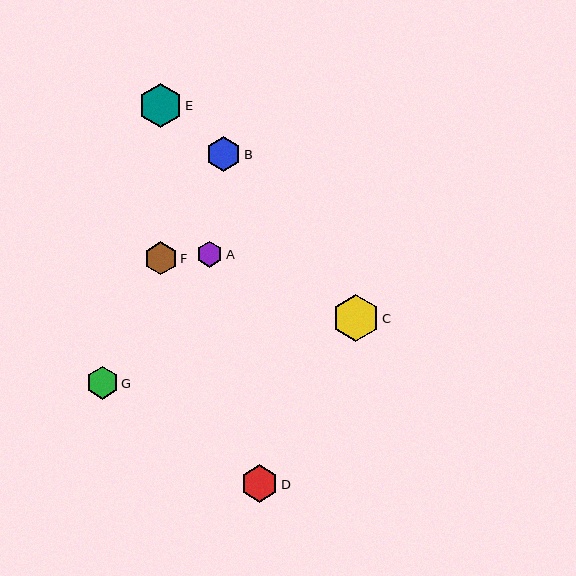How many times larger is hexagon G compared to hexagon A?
Hexagon G is approximately 1.2 times the size of hexagon A.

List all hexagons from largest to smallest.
From largest to smallest: C, E, D, B, F, G, A.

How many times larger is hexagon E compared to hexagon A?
Hexagon E is approximately 1.7 times the size of hexagon A.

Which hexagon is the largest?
Hexagon C is the largest with a size of approximately 47 pixels.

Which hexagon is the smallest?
Hexagon A is the smallest with a size of approximately 26 pixels.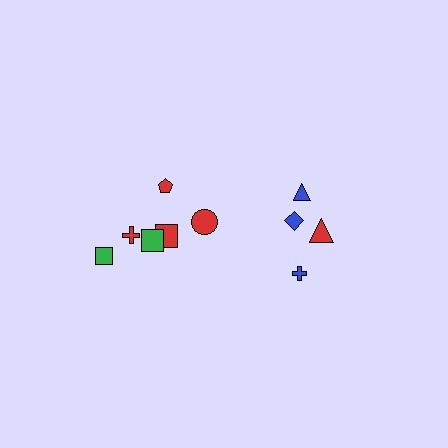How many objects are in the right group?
There are 4 objects.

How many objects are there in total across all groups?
There are 10 objects.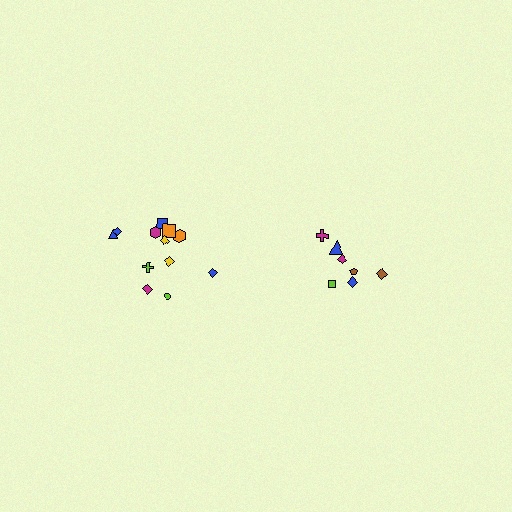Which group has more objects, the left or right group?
The left group.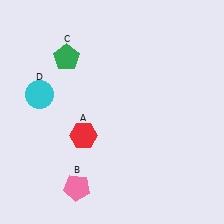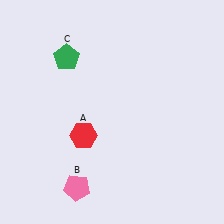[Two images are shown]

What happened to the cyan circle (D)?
The cyan circle (D) was removed in Image 2. It was in the top-left area of Image 1.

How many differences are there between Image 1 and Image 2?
There is 1 difference between the two images.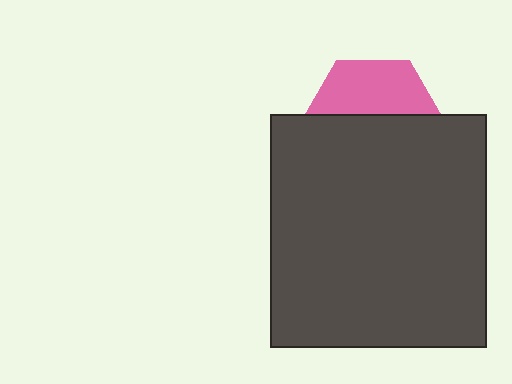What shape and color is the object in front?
The object in front is a dark gray rectangle.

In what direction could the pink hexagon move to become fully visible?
The pink hexagon could move up. That would shift it out from behind the dark gray rectangle entirely.